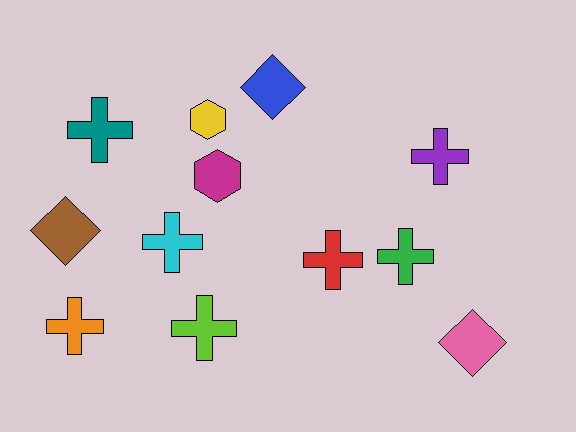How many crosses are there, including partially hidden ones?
There are 7 crosses.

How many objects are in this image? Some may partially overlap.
There are 12 objects.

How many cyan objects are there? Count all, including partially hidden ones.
There is 1 cyan object.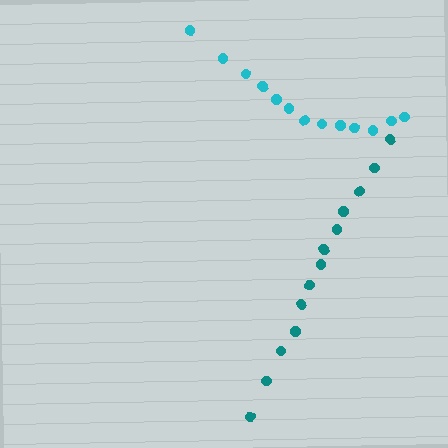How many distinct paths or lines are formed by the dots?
There are 2 distinct paths.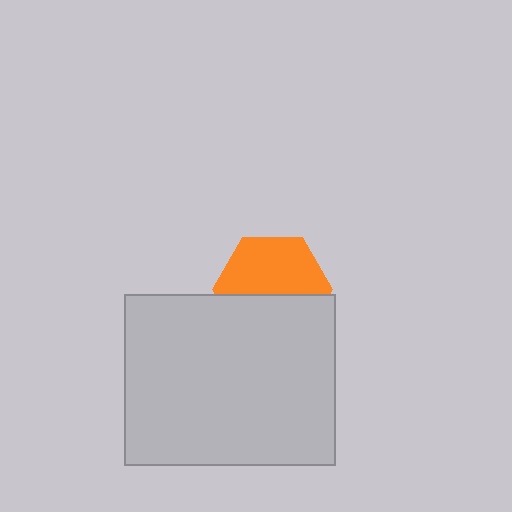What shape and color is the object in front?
The object in front is a light gray rectangle.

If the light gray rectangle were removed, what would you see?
You would see the complete orange hexagon.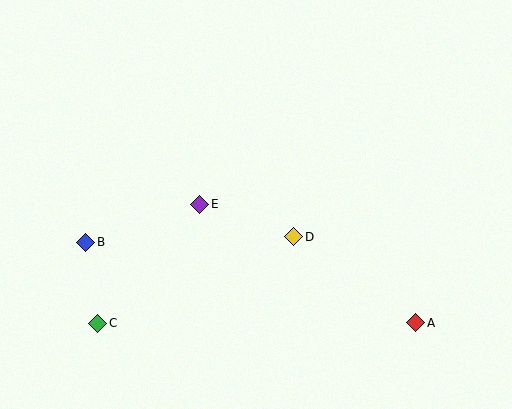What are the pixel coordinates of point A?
Point A is at (416, 323).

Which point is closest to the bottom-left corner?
Point C is closest to the bottom-left corner.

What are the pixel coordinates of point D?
Point D is at (294, 237).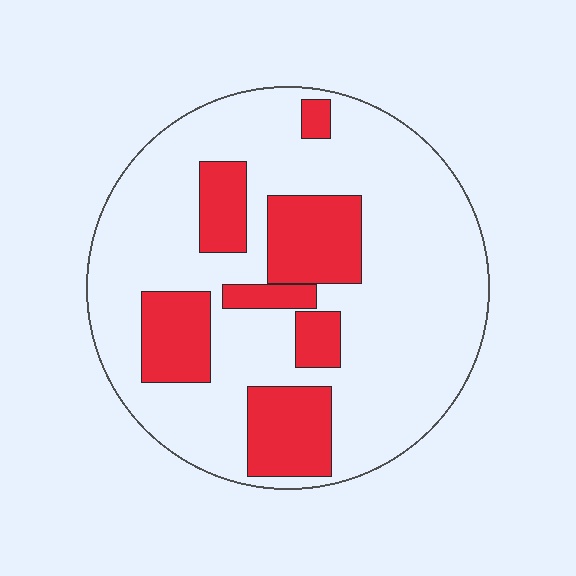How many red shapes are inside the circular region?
7.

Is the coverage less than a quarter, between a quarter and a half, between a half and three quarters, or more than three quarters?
Between a quarter and a half.